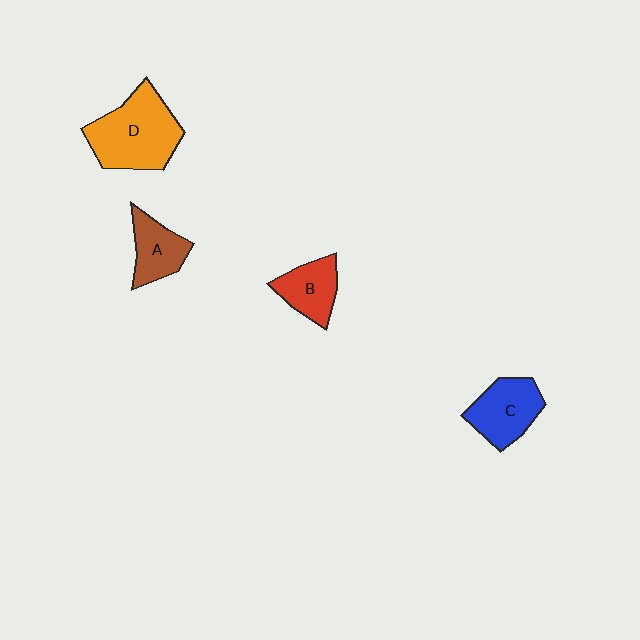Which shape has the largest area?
Shape D (orange).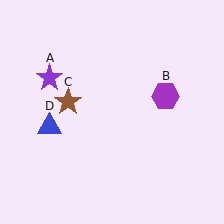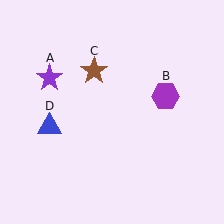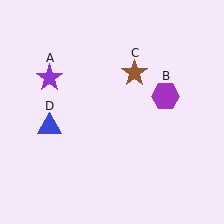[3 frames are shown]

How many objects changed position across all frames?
1 object changed position: brown star (object C).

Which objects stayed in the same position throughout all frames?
Purple star (object A) and purple hexagon (object B) and blue triangle (object D) remained stationary.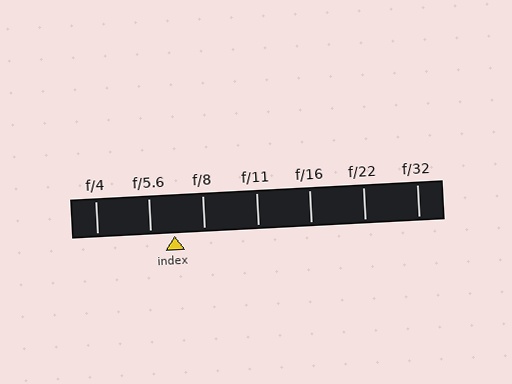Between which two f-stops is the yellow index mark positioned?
The index mark is between f/5.6 and f/8.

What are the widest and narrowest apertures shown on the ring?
The widest aperture shown is f/4 and the narrowest is f/32.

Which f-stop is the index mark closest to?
The index mark is closest to f/5.6.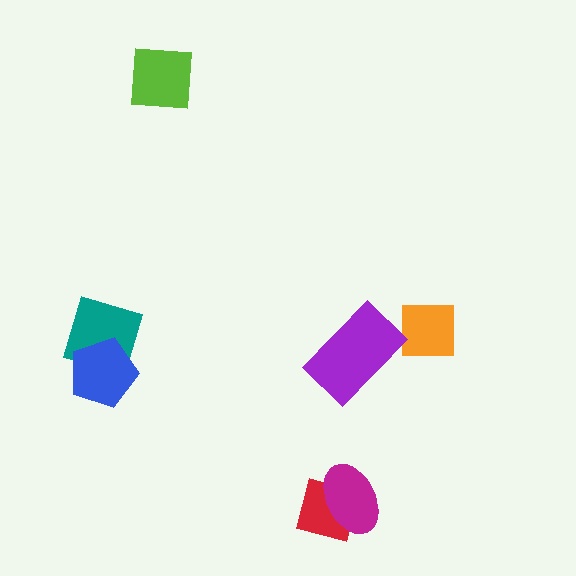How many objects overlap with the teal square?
1 object overlaps with the teal square.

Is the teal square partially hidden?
Yes, it is partially covered by another shape.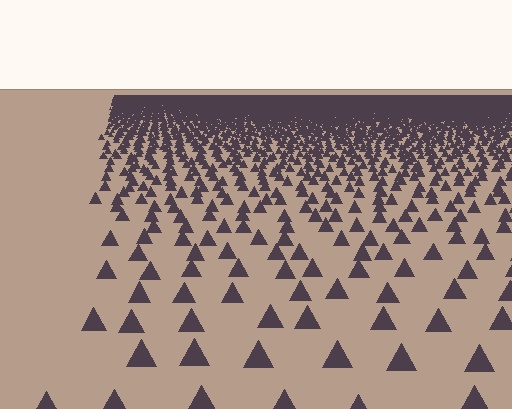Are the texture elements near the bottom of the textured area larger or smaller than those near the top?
Larger. Near the bottom, elements are closer to the viewer and appear at a bigger on-screen size.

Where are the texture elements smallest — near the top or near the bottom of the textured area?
Near the top.